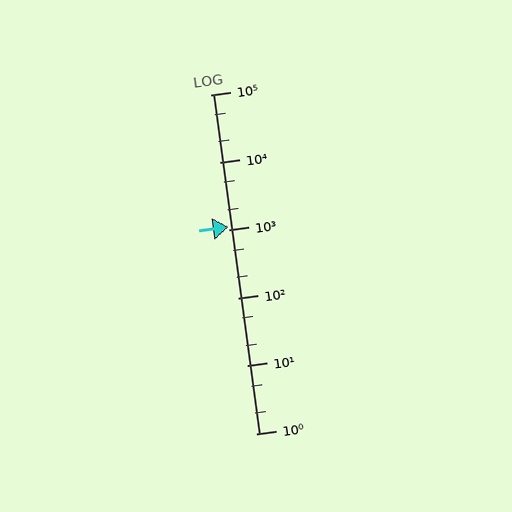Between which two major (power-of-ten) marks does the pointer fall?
The pointer is between 1000 and 10000.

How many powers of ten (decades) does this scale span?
The scale spans 5 decades, from 1 to 100000.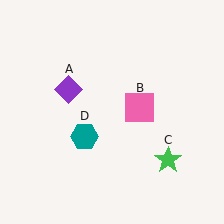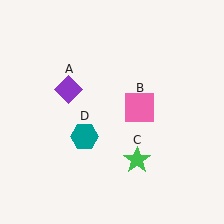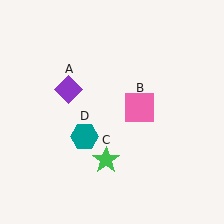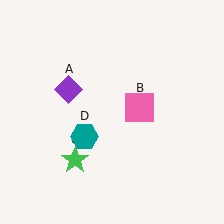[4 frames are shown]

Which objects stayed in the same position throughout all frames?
Purple diamond (object A) and pink square (object B) and teal hexagon (object D) remained stationary.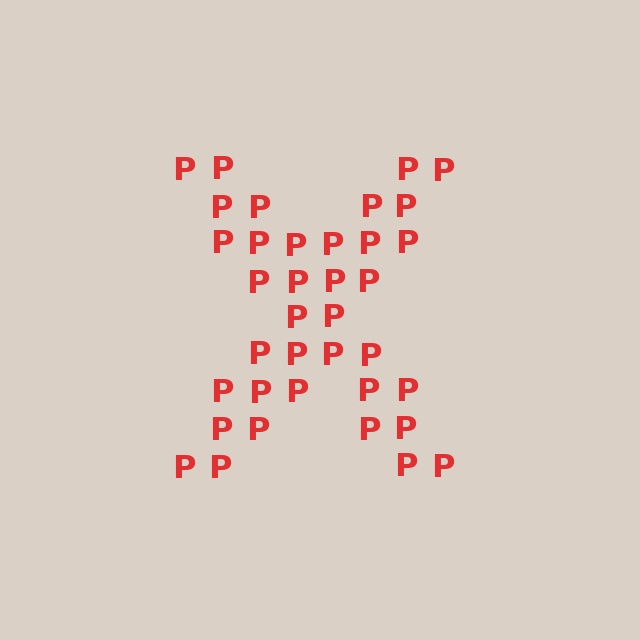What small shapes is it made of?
It is made of small letter P's.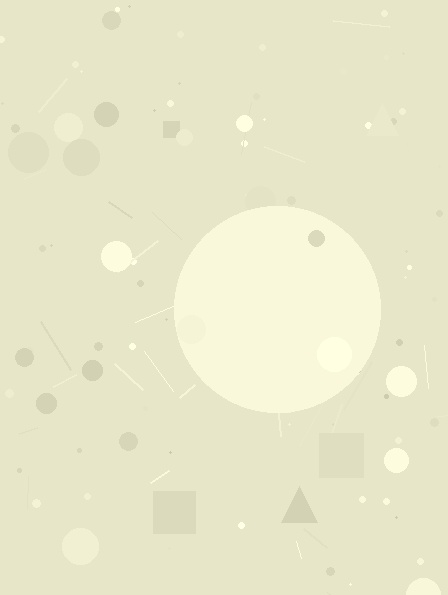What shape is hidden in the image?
A circle is hidden in the image.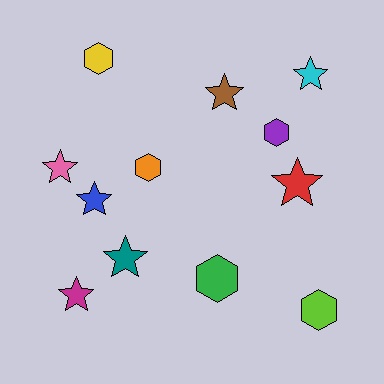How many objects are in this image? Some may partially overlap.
There are 12 objects.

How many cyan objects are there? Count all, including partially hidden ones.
There is 1 cyan object.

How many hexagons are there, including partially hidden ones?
There are 5 hexagons.